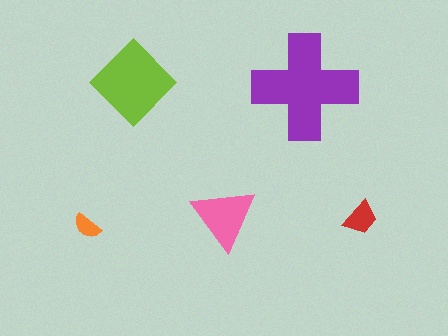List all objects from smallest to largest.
The orange semicircle, the red trapezoid, the pink triangle, the lime diamond, the purple cross.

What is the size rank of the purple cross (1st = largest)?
1st.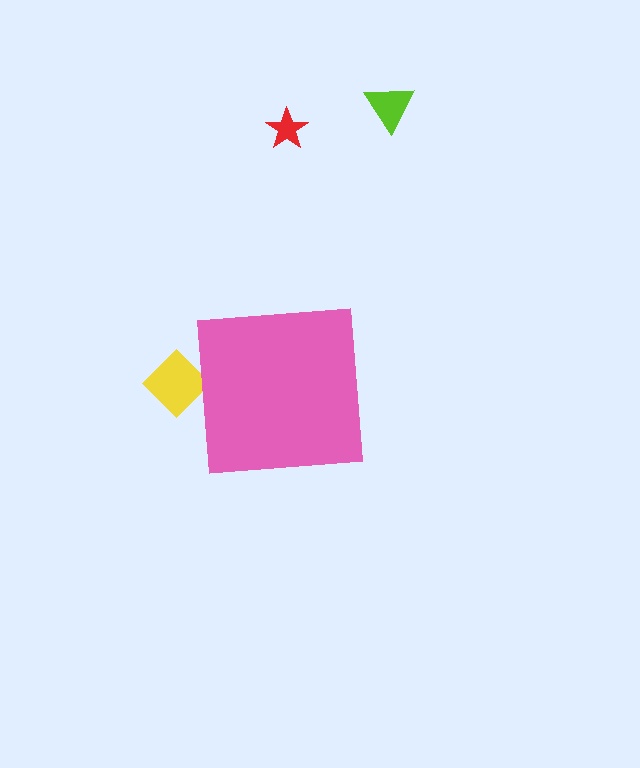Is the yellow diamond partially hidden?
Yes, the yellow diamond is partially hidden behind the pink square.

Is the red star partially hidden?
No, the red star is fully visible.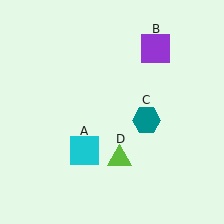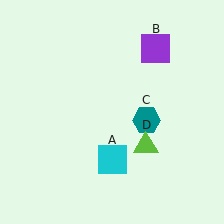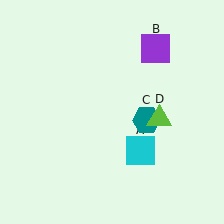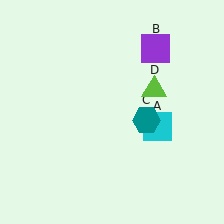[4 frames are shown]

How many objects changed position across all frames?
2 objects changed position: cyan square (object A), lime triangle (object D).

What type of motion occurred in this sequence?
The cyan square (object A), lime triangle (object D) rotated counterclockwise around the center of the scene.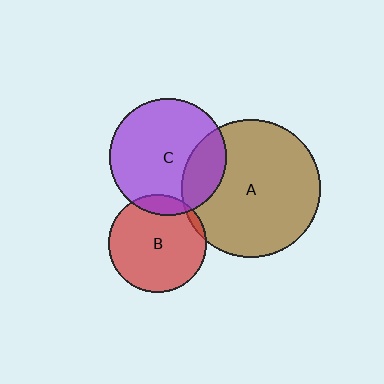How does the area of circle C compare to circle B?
Approximately 1.4 times.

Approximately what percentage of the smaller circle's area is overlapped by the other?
Approximately 25%.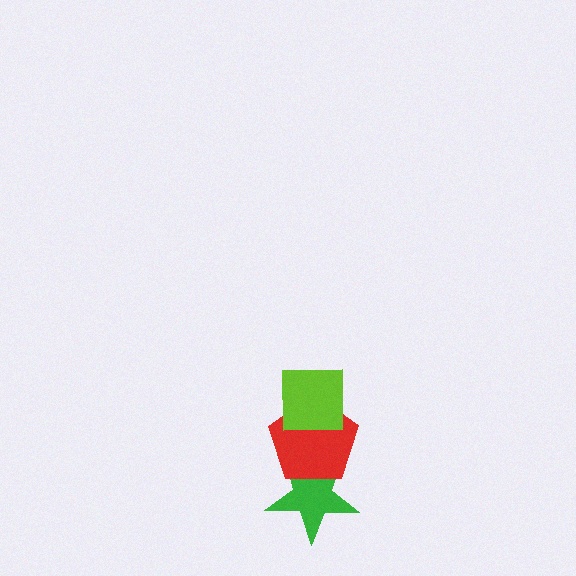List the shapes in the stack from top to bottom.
From top to bottom: the lime square, the red pentagon, the green star.